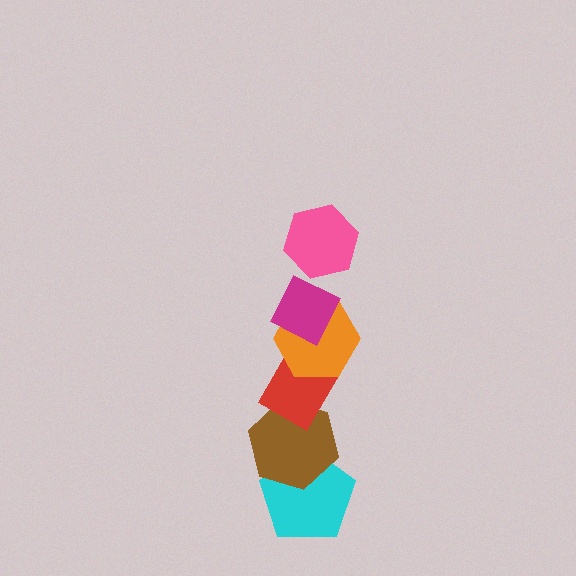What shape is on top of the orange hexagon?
The magenta diamond is on top of the orange hexagon.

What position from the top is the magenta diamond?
The magenta diamond is 2nd from the top.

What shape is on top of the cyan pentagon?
The brown hexagon is on top of the cyan pentagon.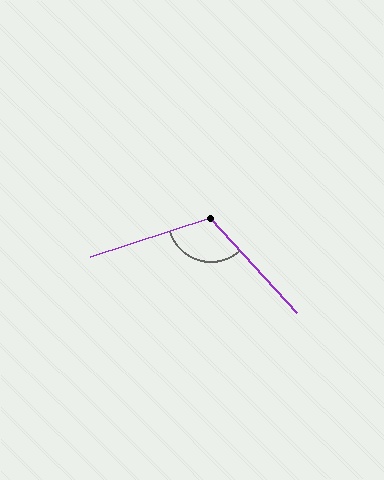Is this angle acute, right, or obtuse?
It is obtuse.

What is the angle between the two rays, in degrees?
Approximately 115 degrees.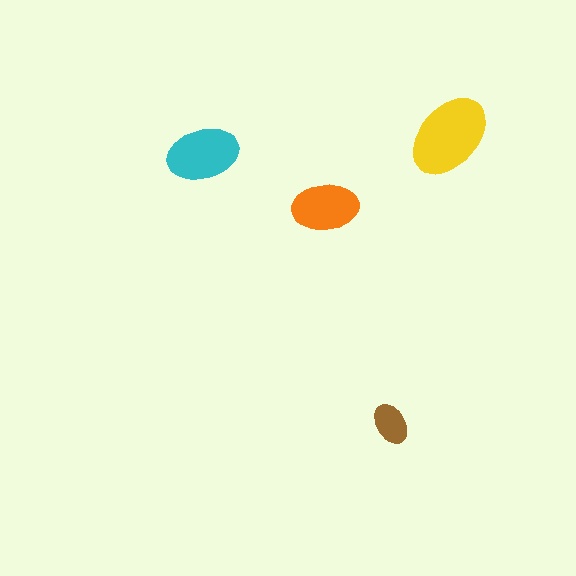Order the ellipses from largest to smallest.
the yellow one, the cyan one, the orange one, the brown one.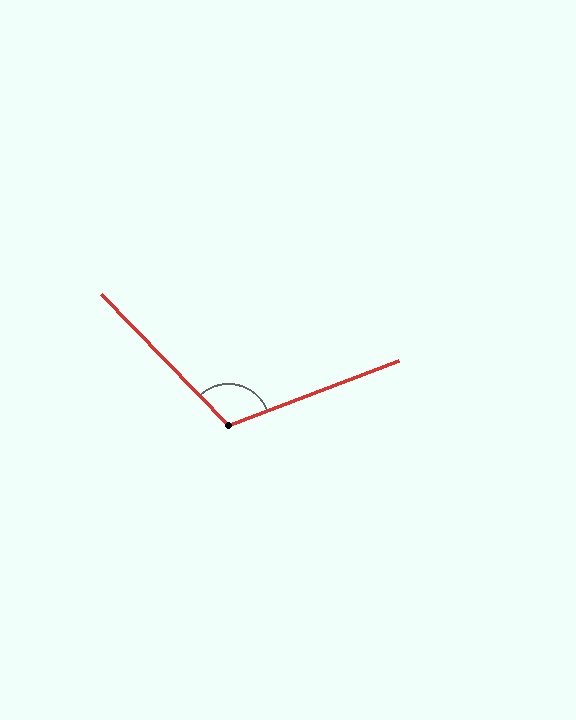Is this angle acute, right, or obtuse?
It is obtuse.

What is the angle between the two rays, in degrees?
Approximately 113 degrees.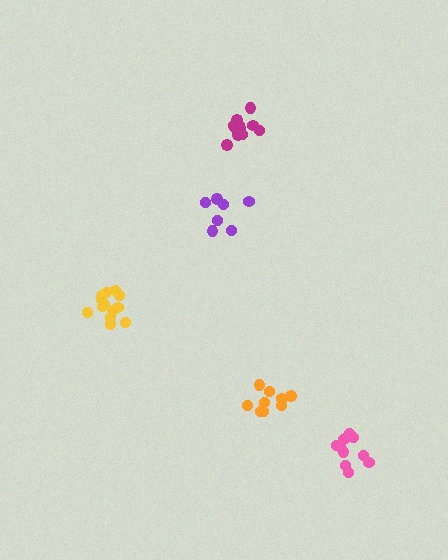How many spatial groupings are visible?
There are 5 spatial groupings.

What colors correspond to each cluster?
The clusters are colored: magenta, pink, purple, yellow, orange.